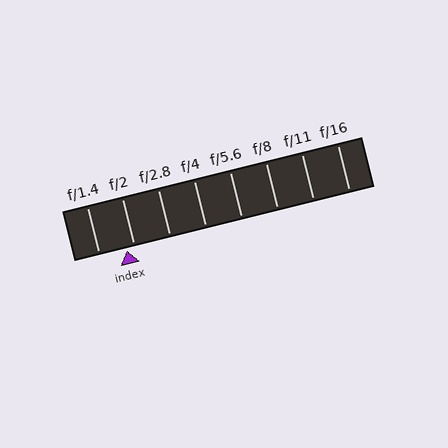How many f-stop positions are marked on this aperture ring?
There are 8 f-stop positions marked.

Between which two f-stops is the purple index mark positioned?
The index mark is between f/1.4 and f/2.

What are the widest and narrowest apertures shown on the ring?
The widest aperture shown is f/1.4 and the narrowest is f/16.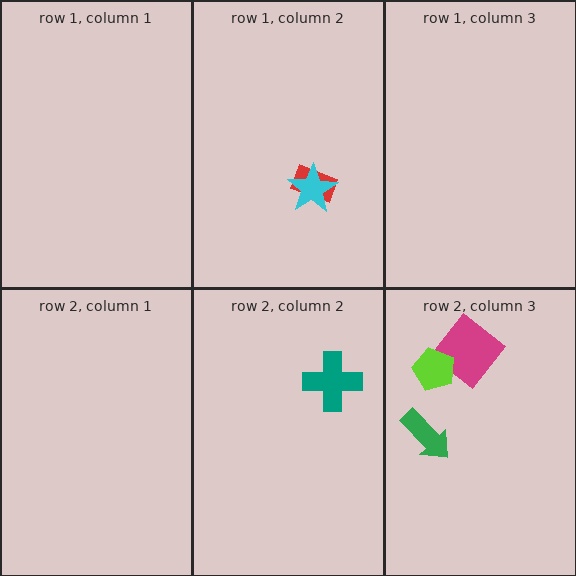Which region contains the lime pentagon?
The row 2, column 3 region.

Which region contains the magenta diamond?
The row 2, column 3 region.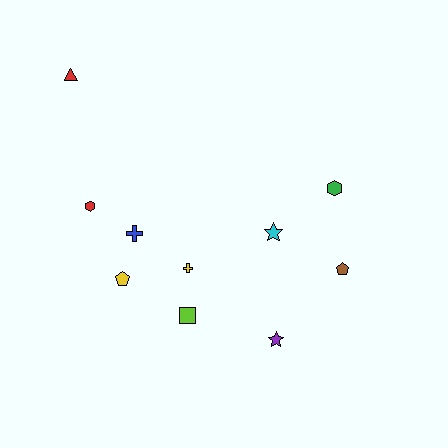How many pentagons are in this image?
There are 2 pentagons.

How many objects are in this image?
There are 10 objects.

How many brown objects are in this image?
There is 1 brown object.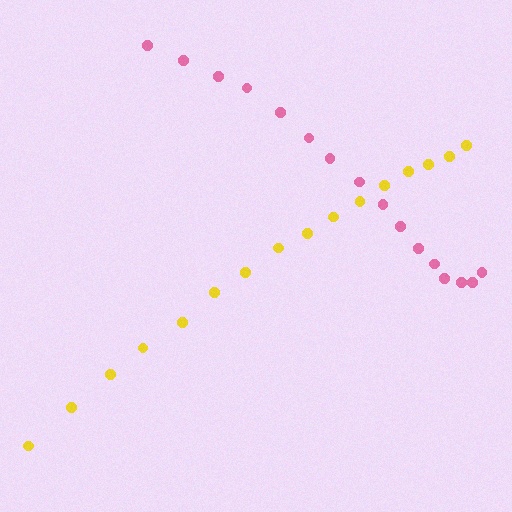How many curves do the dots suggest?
There are 2 distinct paths.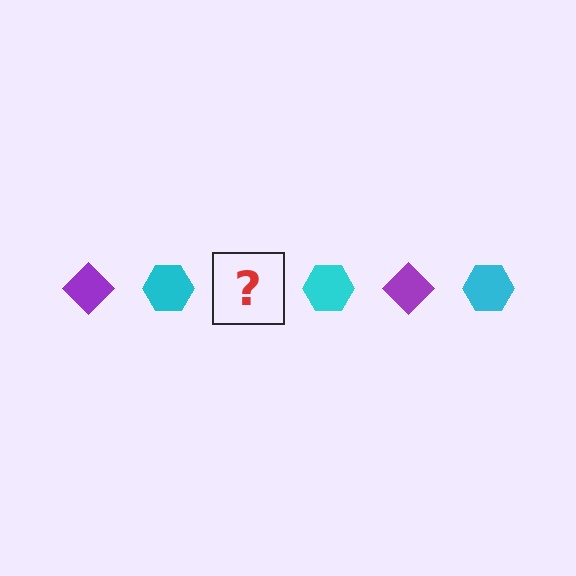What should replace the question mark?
The question mark should be replaced with a purple diamond.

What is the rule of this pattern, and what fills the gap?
The rule is that the pattern alternates between purple diamond and cyan hexagon. The gap should be filled with a purple diamond.